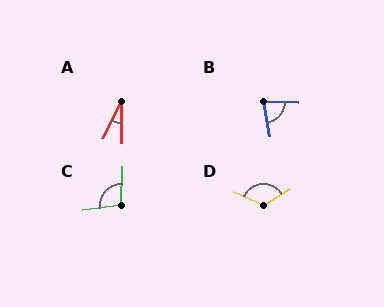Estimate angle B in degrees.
Approximately 77 degrees.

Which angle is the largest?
D, at approximately 126 degrees.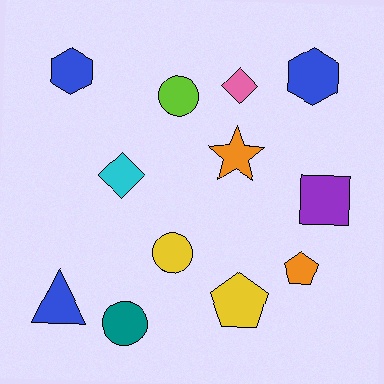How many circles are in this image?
There are 3 circles.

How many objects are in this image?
There are 12 objects.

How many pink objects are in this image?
There is 1 pink object.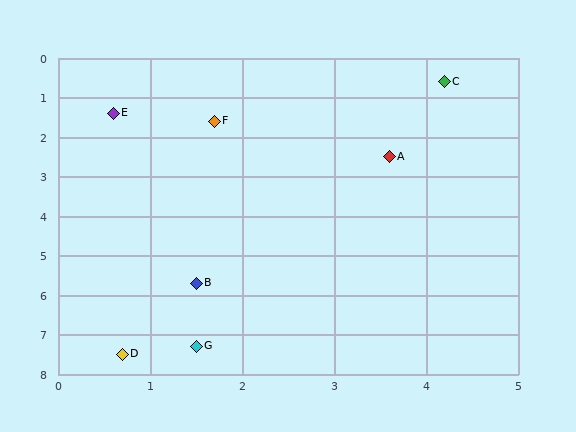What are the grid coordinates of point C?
Point C is at approximately (4.2, 0.6).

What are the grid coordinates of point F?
Point F is at approximately (1.7, 1.6).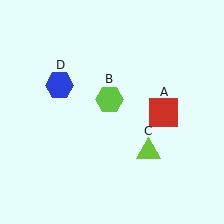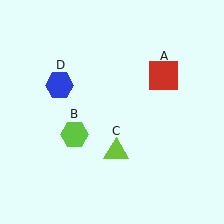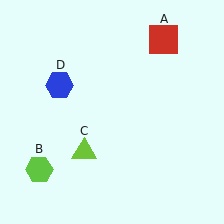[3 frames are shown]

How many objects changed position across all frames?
3 objects changed position: red square (object A), lime hexagon (object B), lime triangle (object C).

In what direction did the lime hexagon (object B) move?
The lime hexagon (object B) moved down and to the left.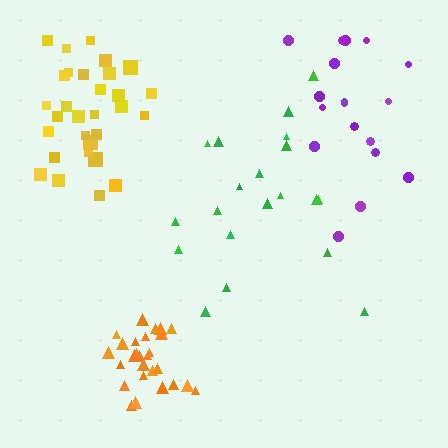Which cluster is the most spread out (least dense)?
Purple.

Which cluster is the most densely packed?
Orange.